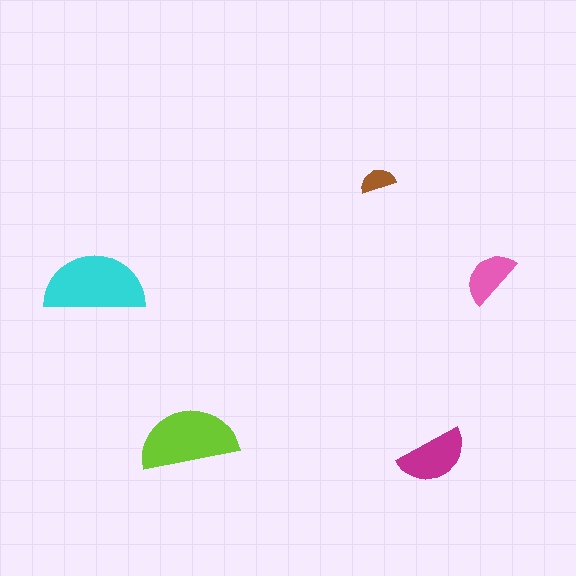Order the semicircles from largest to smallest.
the cyan one, the lime one, the magenta one, the pink one, the brown one.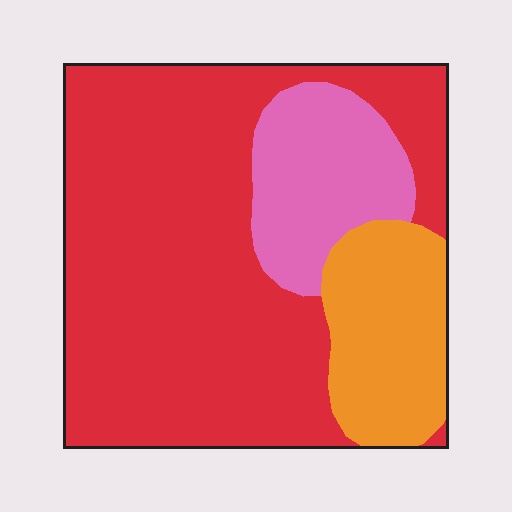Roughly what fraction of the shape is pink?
Pink takes up less than a quarter of the shape.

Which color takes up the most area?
Red, at roughly 65%.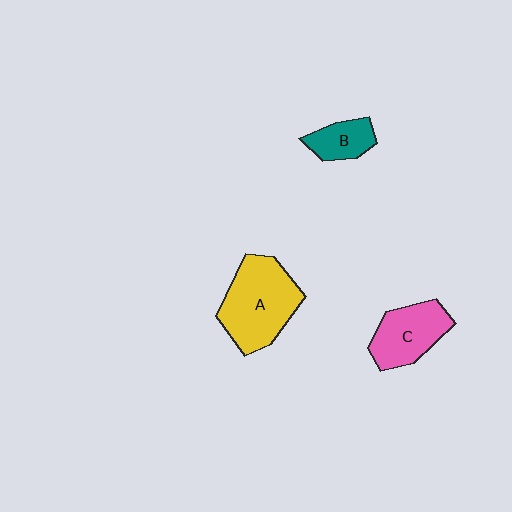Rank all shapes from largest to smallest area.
From largest to smallest: A (yellow), C (pink), B (teal).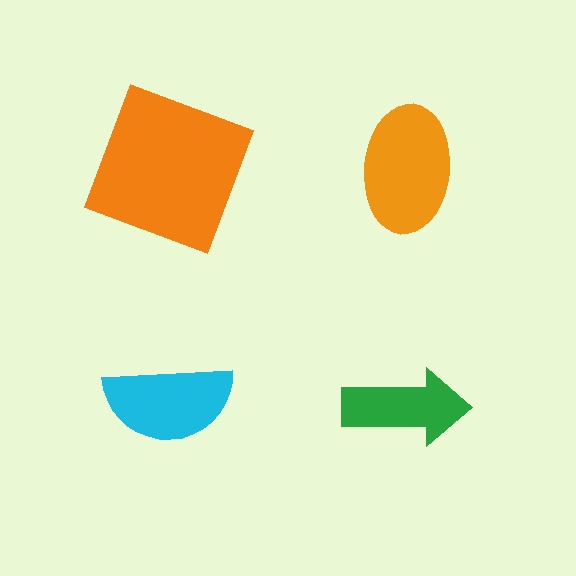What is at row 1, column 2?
An orange ellipse.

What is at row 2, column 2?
A green arrow.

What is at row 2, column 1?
A cyan semicircle.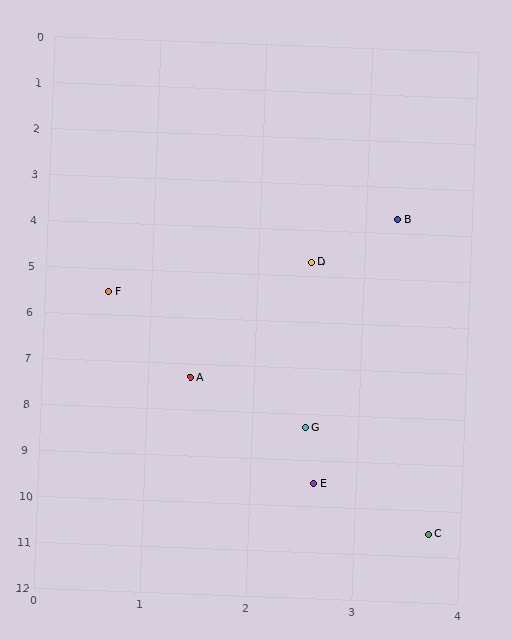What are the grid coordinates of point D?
Point D is at approximately (2.5, 4.7).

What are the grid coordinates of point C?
Point C is at approximately (3.7, 10.5).